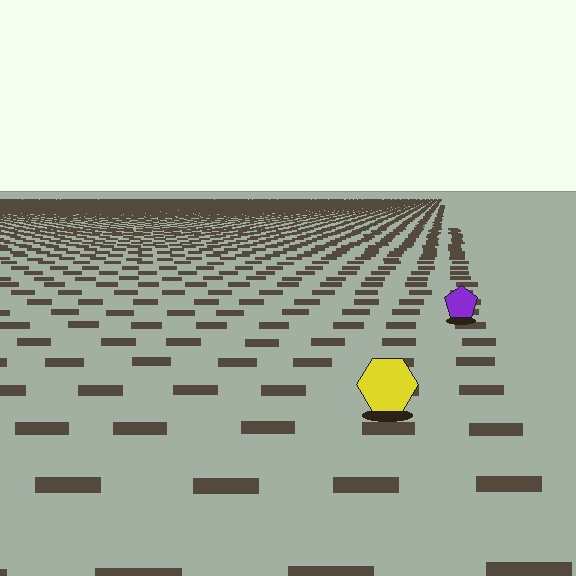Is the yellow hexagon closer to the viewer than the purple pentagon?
Yes. The yellow hexagon is closer — you can tell from the texture gradient: the ground texture is coarser near it.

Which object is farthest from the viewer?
The purple pentagon is farthest from the viewer. It appears smaller and the ground texture around it is denser.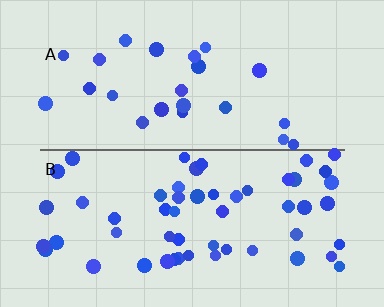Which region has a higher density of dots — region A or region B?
B (the bottom).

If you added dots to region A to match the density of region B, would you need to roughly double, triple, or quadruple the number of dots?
Approximately double.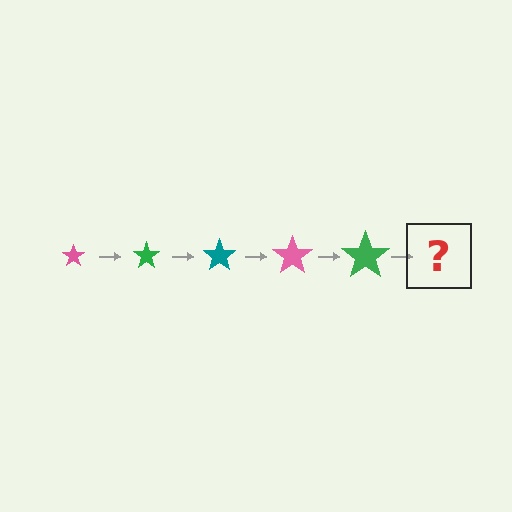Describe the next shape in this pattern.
It should be a teal star, larger than the previous one.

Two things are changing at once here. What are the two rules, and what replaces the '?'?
The two rules are that the star grows larger each step and the color cycles through pink, green, and teal. The '?' should be a teal star, larger than the previous one.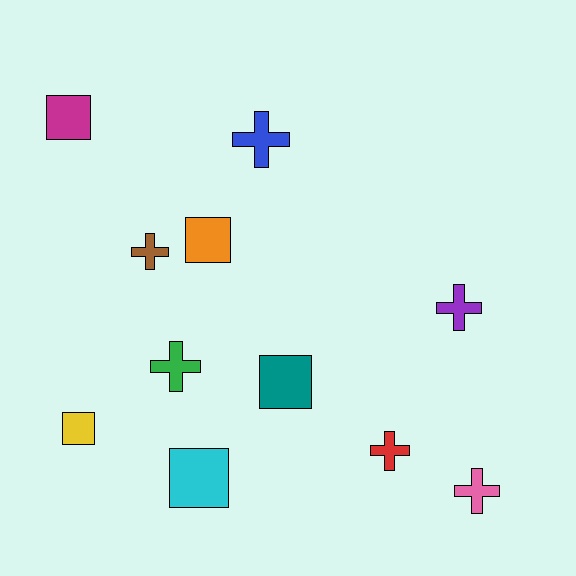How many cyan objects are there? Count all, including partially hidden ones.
There is 1 cyan object.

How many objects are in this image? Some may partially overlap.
There are 11 objects.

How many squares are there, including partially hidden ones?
There are 5 squares.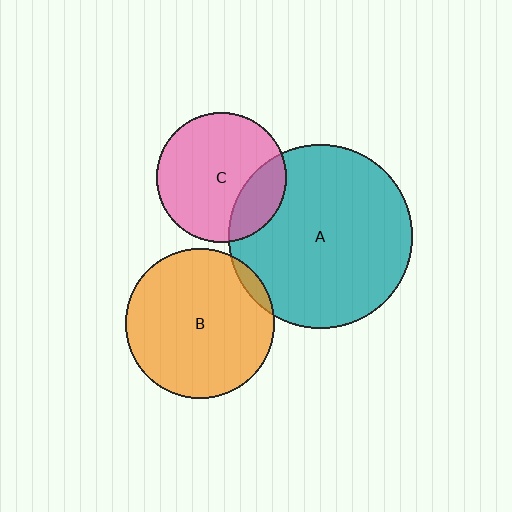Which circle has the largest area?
Circle A (teal).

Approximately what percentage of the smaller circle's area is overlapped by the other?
Approximately 5%.